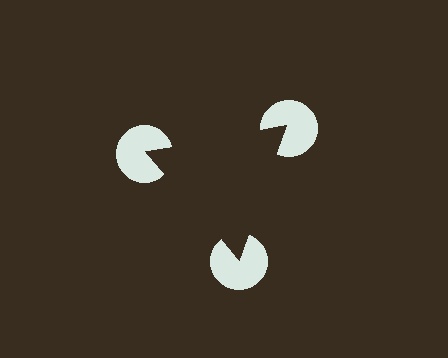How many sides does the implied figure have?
3 sides.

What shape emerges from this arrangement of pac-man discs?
An illusory triangle — its edges are inferred from the aligned wedge cuts in the pac-man discs, not physically drawn.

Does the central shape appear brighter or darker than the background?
It typically appears slightly darker than the background, even though no actual brightness change is drawn.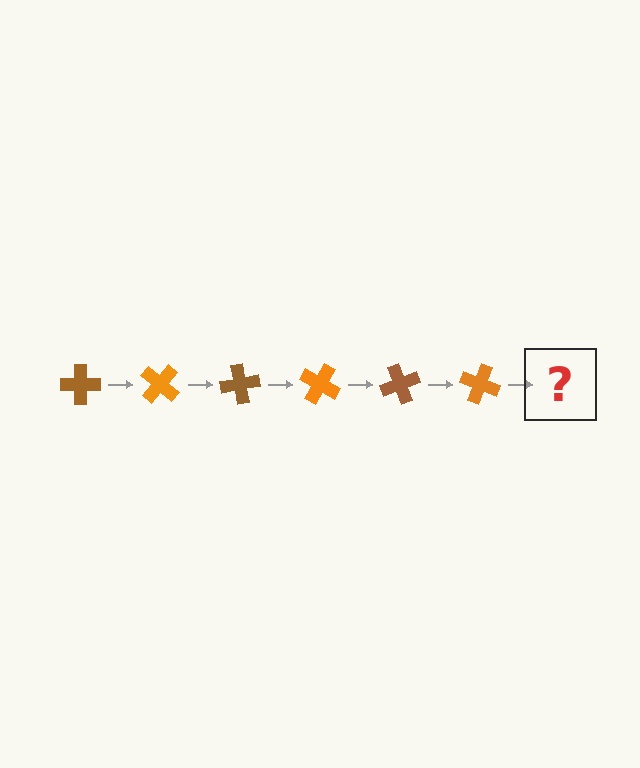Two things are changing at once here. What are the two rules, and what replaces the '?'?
The two rules are that it rotates 40 degrees each step and the color cycles through brown and orange. The '?' should be a brown cross, rotated 240 degrees from the start.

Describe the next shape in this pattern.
It should be a brown cross, rotated 240 degrees from the start.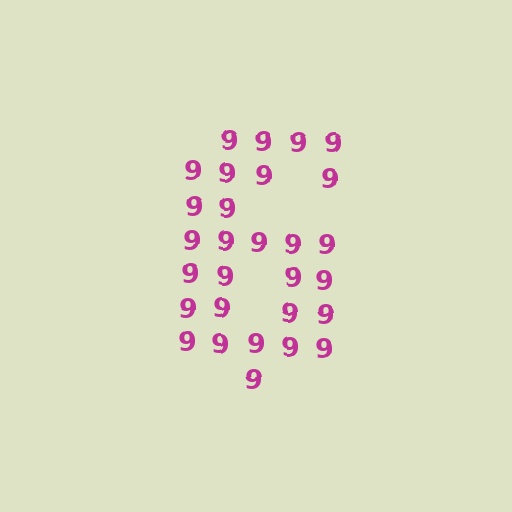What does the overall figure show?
The overall figure shows the digit 6.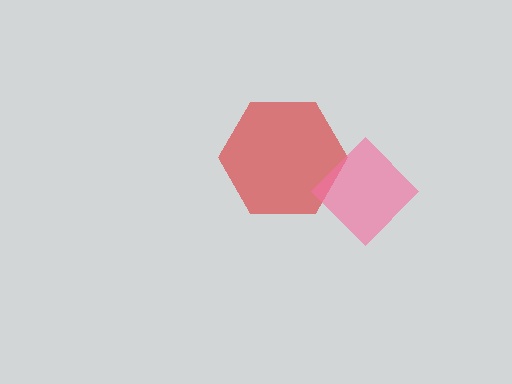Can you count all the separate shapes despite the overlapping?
Yes, there are 2 separate shapes.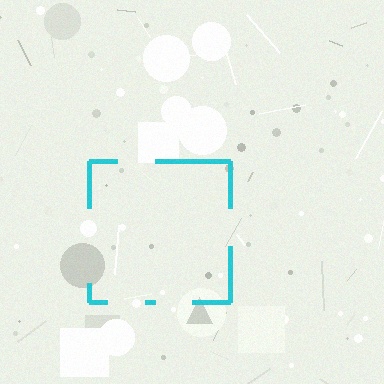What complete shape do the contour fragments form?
The contour fragments form a square.